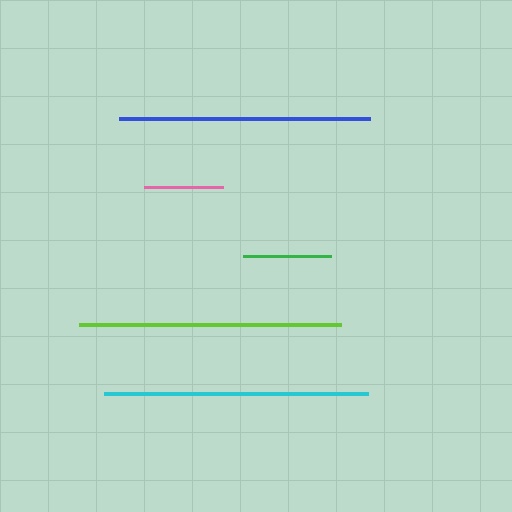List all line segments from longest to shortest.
From longest to shortest: cyan, lime, blue, green, pink.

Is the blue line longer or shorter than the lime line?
The lime line is longer than the blue line.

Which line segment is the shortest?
The pink line is the shortest at approximately 79 pixels.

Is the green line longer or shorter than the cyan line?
The cyan line is longer than the green line.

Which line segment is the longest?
The cyan line is the longest at approximately 264 pixels.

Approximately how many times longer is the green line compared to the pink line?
The green line is approximately 1.1 times the length of the pink line.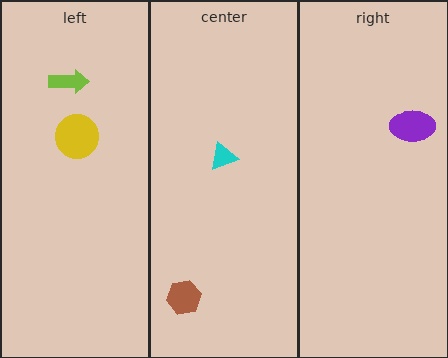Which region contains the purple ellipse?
The right region.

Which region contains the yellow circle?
The left region.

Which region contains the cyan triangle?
The center region.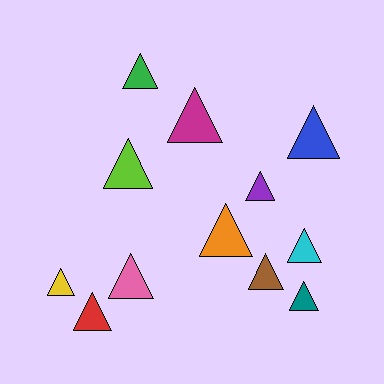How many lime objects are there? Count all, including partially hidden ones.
There is 1 lime object.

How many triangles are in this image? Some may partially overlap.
There are 12 triangles.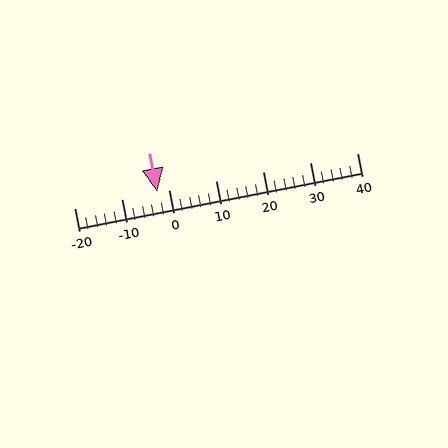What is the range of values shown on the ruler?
The ruler shows values from -20 to 40.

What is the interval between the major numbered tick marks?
The major tick marks are spaced 10 units apart.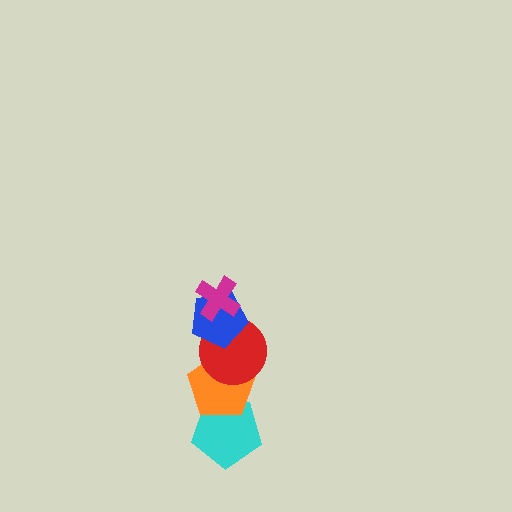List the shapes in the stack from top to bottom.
From top to bottom: the magenta cross, the blue pentagon, the red circle, the orange pentagon, the cyan pentagon.